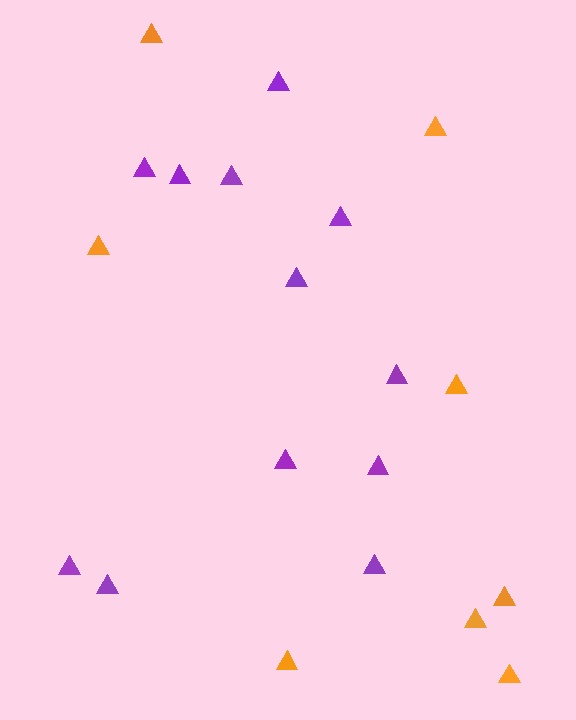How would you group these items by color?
There are 2 groups: one group of purple triangles (12) and one group of orange triangles (8).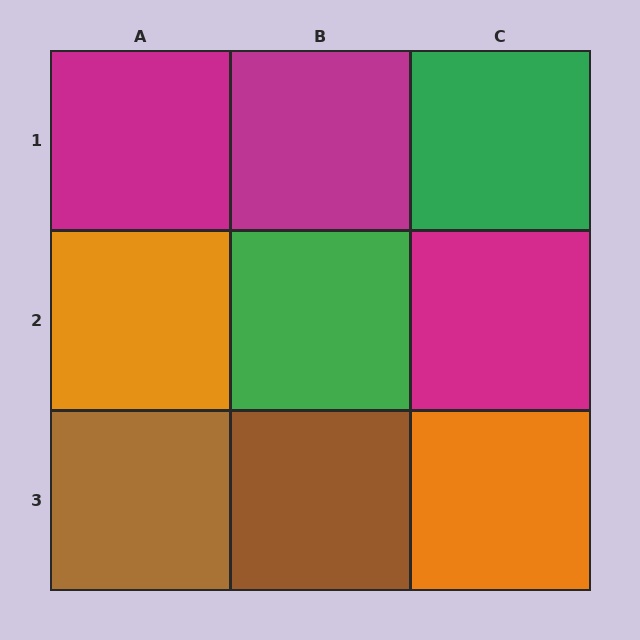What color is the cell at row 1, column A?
Magenta.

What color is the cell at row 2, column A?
Orange.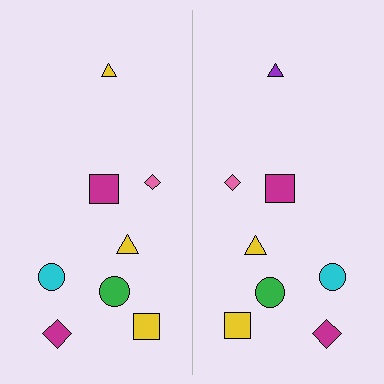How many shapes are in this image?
There are 16 shapes in this image.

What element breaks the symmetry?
The purple triangle on the right side breaks the symmetry — its mirror counterpart is yellow.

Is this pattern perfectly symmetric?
No, the pattern is not perfectly symmetric. The purple triangle on the right side breaks the symmetry — its mirror counterpart is yellow.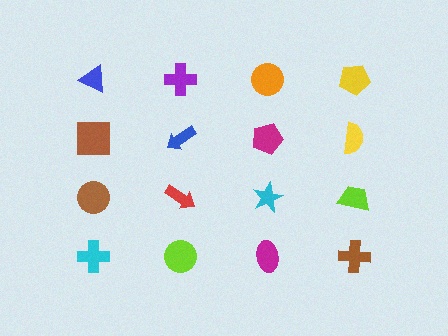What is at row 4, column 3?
A magenta ellipse.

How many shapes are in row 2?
4 shapes.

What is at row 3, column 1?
A brown circle.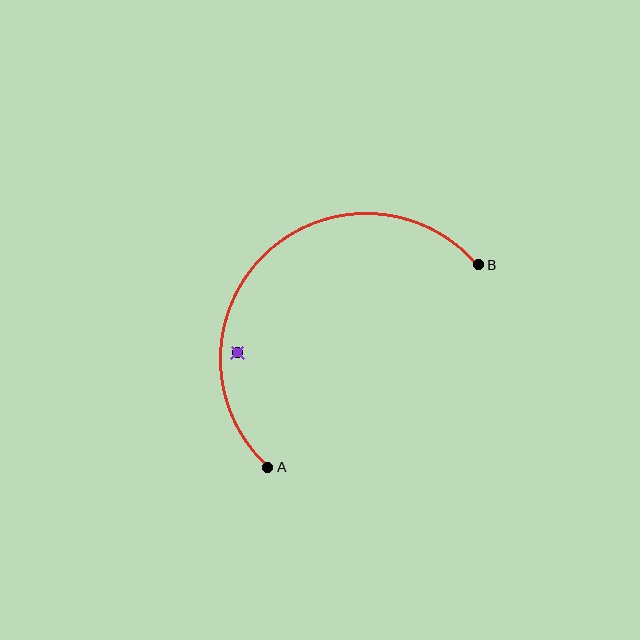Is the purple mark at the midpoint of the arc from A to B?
No — the purple mark does not lie on the arc at all. It sits slightly inside the curve.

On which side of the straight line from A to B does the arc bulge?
The arc bulges above and to the left of the straight line connecting A and B.